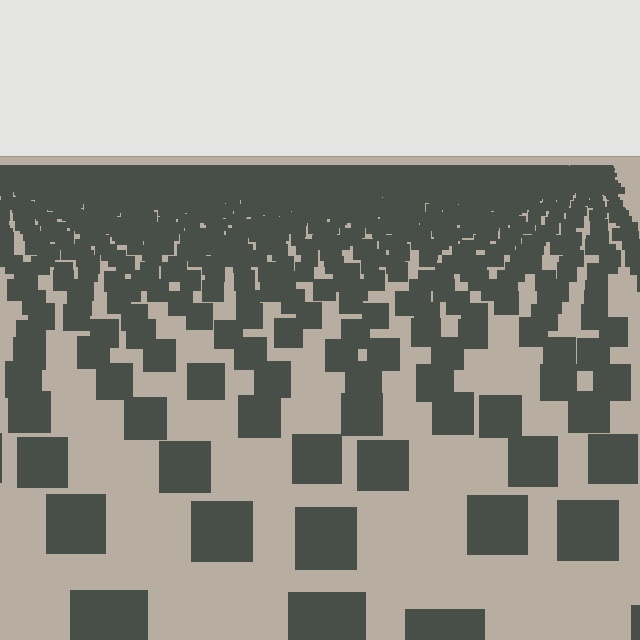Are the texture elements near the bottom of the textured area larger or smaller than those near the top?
Larger. Near the bottom, elements are closer to the viewer and appear at a bigger on-screen size.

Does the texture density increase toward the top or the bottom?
Density increases toward the top.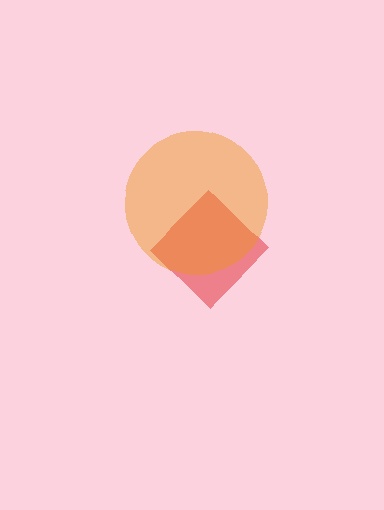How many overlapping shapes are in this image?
There are 2 overlapping shapes in the image.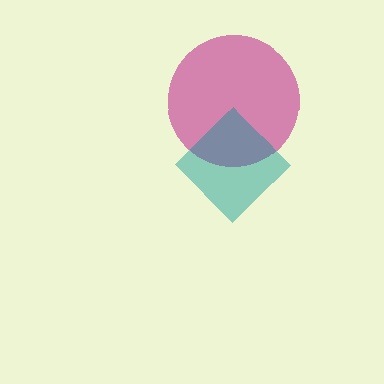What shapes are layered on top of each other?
The layered shapes are: a magenta circle, a teal diamond.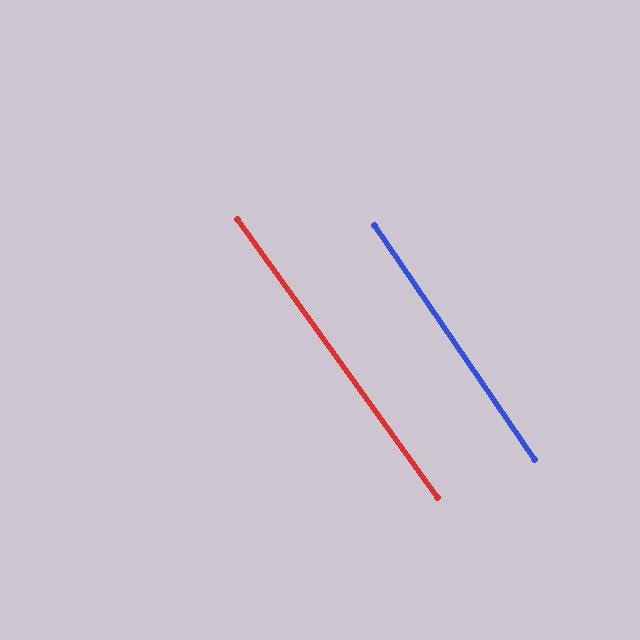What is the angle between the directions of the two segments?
Approximately 1 degree.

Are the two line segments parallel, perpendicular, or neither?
Parallel — their directions differ by only 1.3°.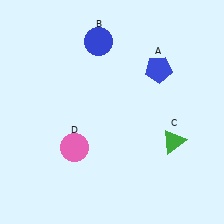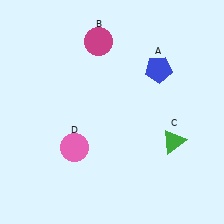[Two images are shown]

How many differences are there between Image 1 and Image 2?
There is 1 difference between the two images.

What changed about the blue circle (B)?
In Image 1, B is blue. In Image 2, it changed to magenta.